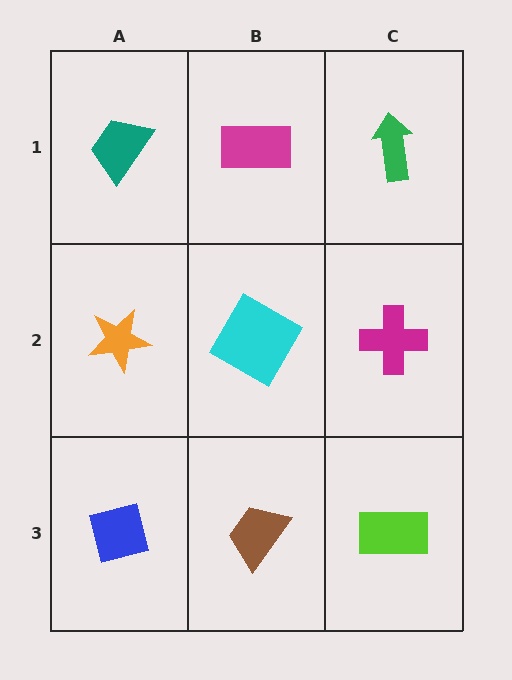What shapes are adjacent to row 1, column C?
A magenta cross (row 2, column C), a magenta rectangle (row 1, column B).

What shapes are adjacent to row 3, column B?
A cyan diamond (row 2, column B), a blue square (row 3, column A), a lime rectangle (row 3, column C).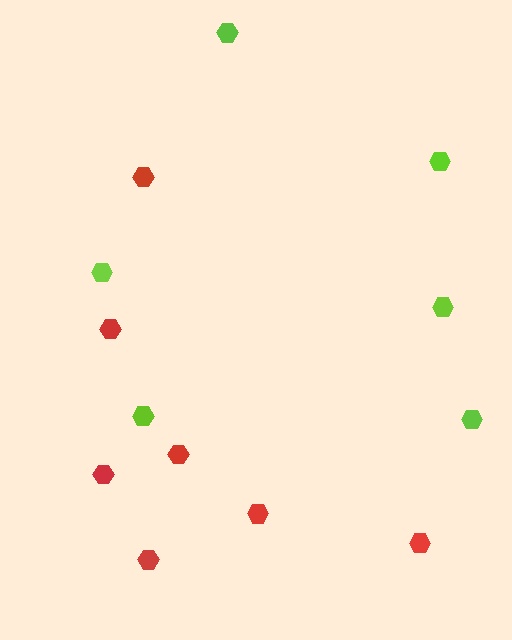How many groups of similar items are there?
There are 2 groups: one group of red hexagons (7) and one group of lime hexagons (6).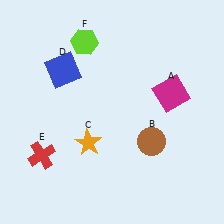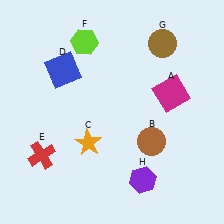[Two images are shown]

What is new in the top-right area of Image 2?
A brown circle (G) was added in the top-right area of Image 2.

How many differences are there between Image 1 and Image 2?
There are 2 differences between the two images.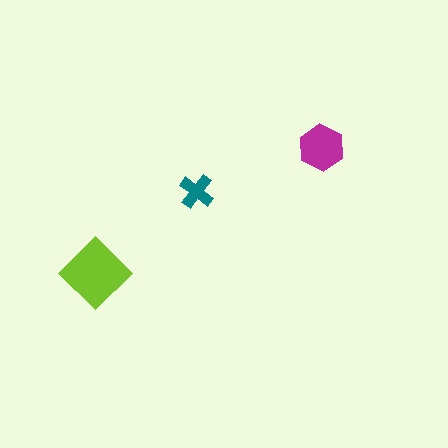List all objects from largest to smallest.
The lime diamond, the magenta hexagon, the teal cross.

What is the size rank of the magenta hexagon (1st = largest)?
2nd.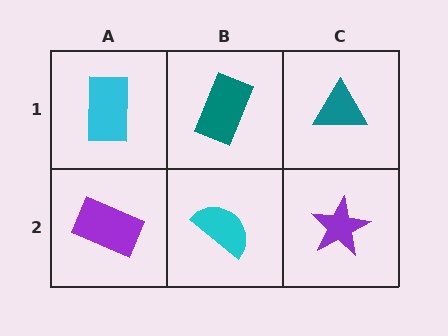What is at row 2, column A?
A purple rectangle.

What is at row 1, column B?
A teal rectangle.